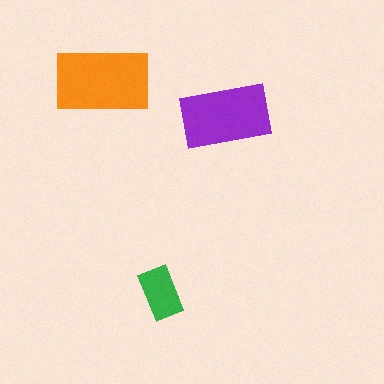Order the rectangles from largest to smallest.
the orange one, the purple one, the green one.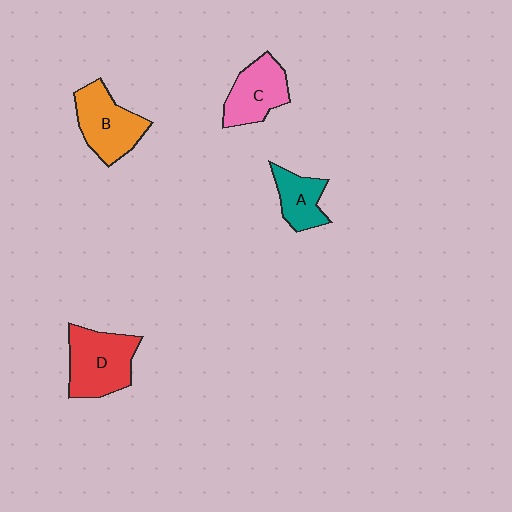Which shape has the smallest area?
Shape A (teal).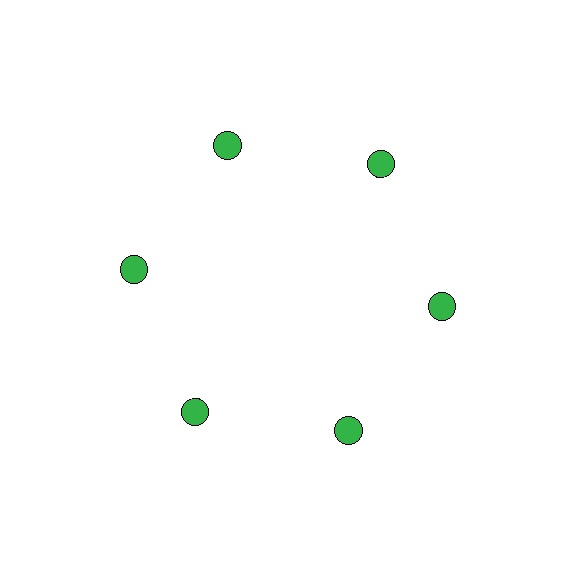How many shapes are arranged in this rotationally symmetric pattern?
There are 6 shapes, arranged in 6 groups of 1.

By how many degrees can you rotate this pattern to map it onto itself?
The pattern maps onto itself every 60 degrees of rotation.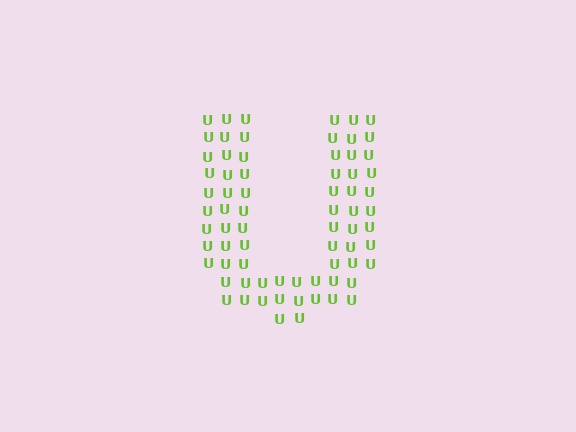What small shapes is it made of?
It is made of small letter U's.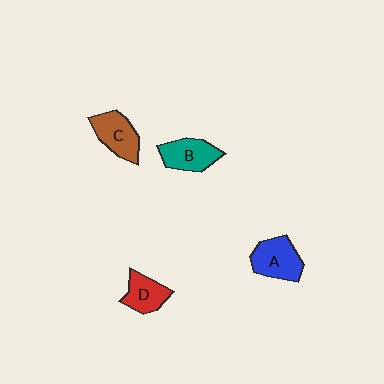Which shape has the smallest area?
Shape D (red).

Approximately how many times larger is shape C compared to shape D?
Approximately 1.2 times.